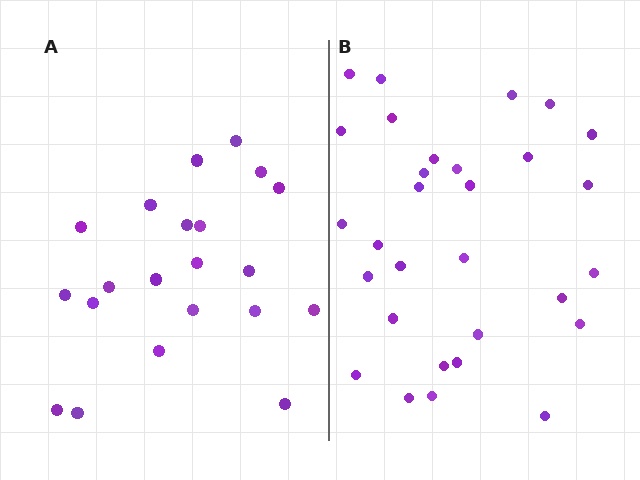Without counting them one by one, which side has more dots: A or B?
Region B (the right region) has more dots.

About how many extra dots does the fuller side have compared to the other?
Region B has roughly 8 or so more dots than region A.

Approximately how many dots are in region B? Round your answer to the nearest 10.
About 30 dots.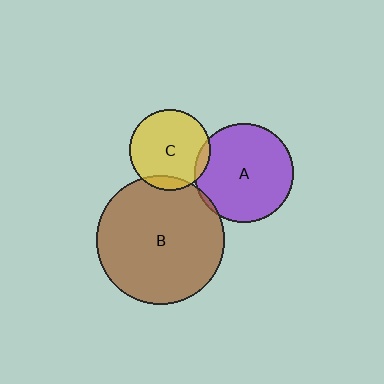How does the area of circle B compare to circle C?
Approximately 2.5 times.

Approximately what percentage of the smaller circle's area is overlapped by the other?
Approximately 10%.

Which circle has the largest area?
Circle B (brown).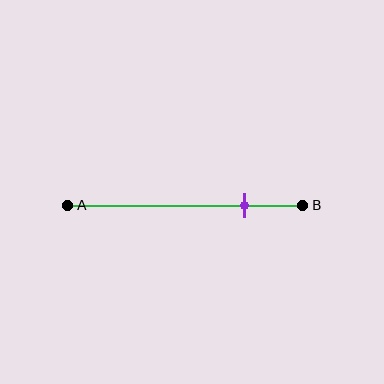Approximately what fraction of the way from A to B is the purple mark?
The purple mark is approximately 75% of the way from A to B.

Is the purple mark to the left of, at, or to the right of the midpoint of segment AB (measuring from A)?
The purple mark is to the right of the midpoint of segment AB.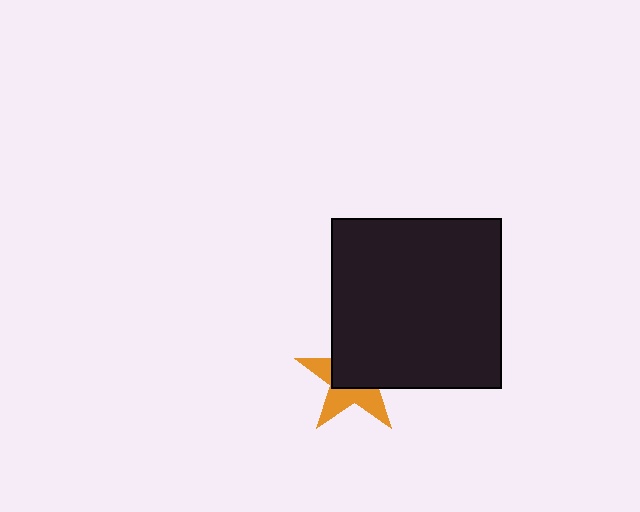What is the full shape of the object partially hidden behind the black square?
The partially hidden object is an orange star.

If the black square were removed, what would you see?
You would see the complete orange star.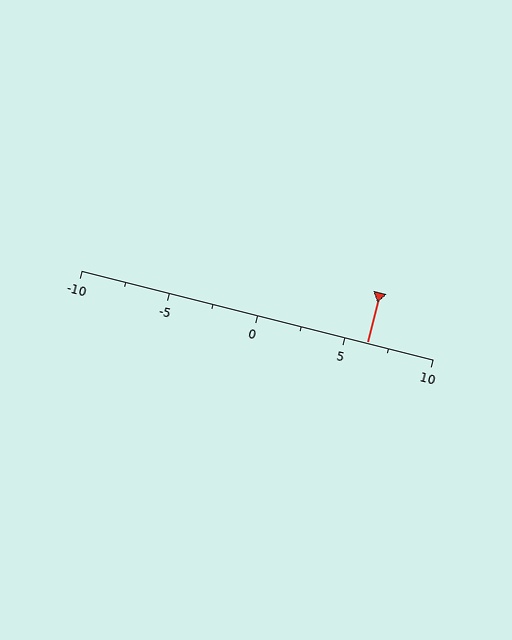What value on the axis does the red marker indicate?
The marker indicates approximately 6.2.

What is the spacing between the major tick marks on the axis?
The major ticks are spaced 5 apart.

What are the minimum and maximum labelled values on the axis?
The axis runs from -10 to 10.